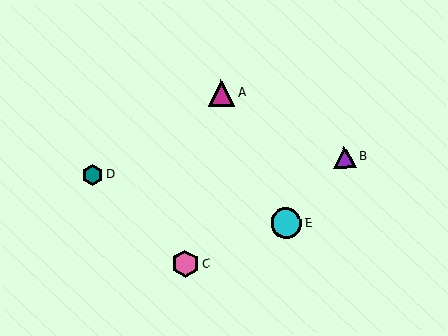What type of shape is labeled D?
Shape D is a teal hexagon.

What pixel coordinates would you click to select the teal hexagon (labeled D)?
Click at (93, 175) to select the teal hexagon D.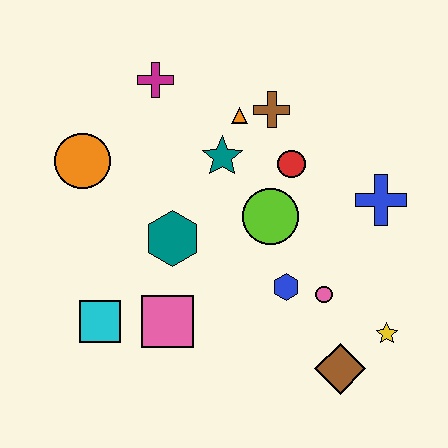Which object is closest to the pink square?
The cyan square is closest to the pink square.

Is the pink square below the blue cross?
Yes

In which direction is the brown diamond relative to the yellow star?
The brown diamond is to the left of the yellow star.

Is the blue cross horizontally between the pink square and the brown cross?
No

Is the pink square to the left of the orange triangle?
Yes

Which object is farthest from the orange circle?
The yellow star is farthest from the orange circle.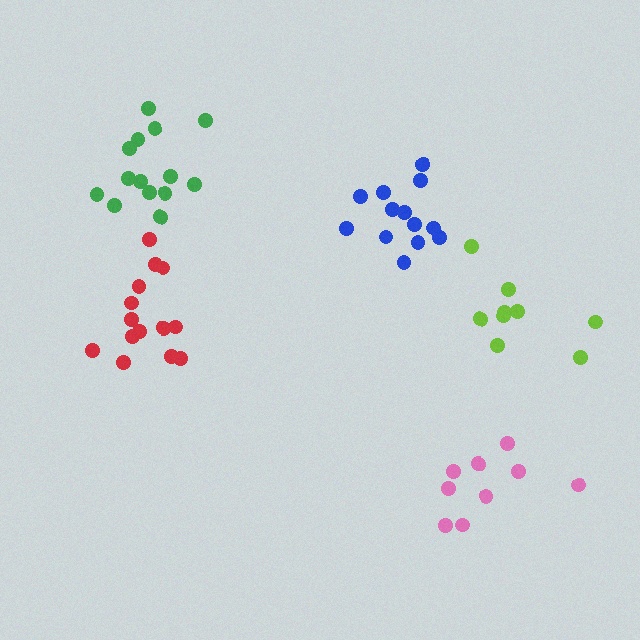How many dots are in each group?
Group 1: 14 dots, Group 2: 9 dots, Group 3: 13 dots, Group 4: 14 dots, Group 5: 9 dots (59 total).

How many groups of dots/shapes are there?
There are 5 groups.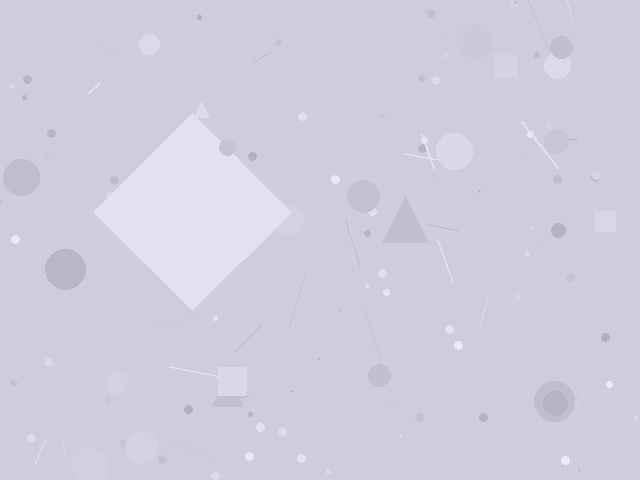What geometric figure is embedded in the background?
A diamond is embedded in the background.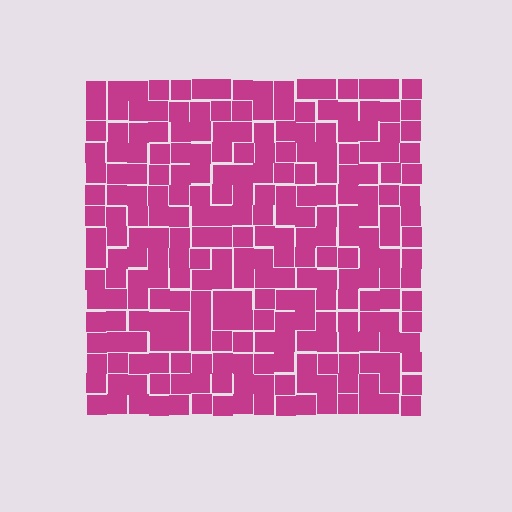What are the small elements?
The small elements are squares.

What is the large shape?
The large shape is a square.